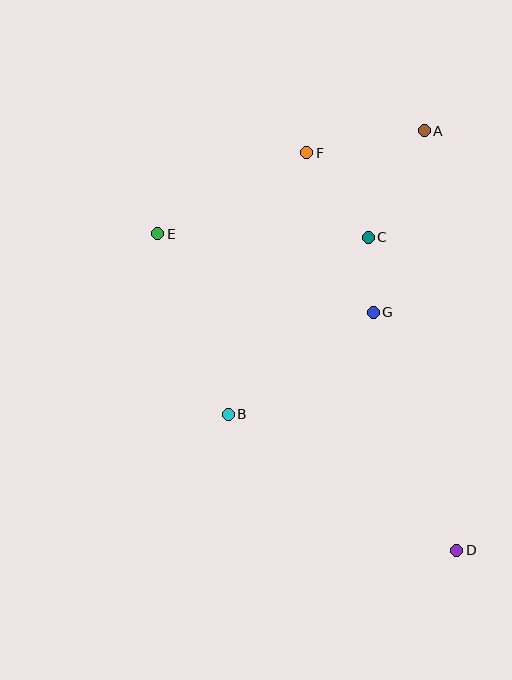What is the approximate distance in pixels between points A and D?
The distance between A and D is approximately 421 pixels.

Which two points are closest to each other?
Points C and G are closest to each other.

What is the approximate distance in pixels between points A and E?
The distance between A and E is approximately 285 pixels.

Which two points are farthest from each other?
Points D and E are farthest from each other.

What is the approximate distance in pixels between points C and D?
The distance between C and D is approximately 325 pixels.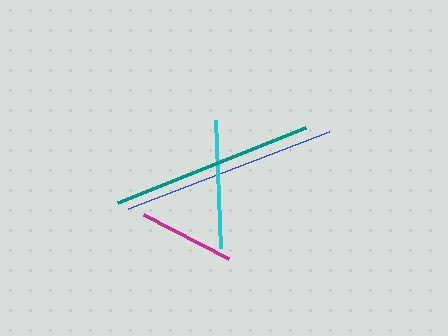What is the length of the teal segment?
The teal segment is approximately 202 pixels long.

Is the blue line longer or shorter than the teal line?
The blue line is longer than the teal line.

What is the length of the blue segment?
The blue segment is approximately 215 pixels long.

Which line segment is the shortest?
The magenta line is the shortest at approximately 96 pixels.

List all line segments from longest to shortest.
From longest to shortest: blue, teal, cyan, magenta.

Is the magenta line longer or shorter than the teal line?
The teal line is longer than the magenta line.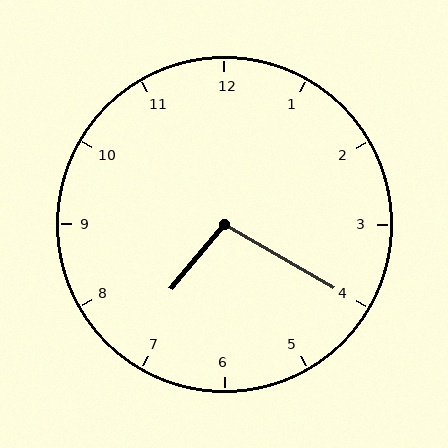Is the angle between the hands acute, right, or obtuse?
It is obtuse.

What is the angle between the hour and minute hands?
Approximately 100 degrees.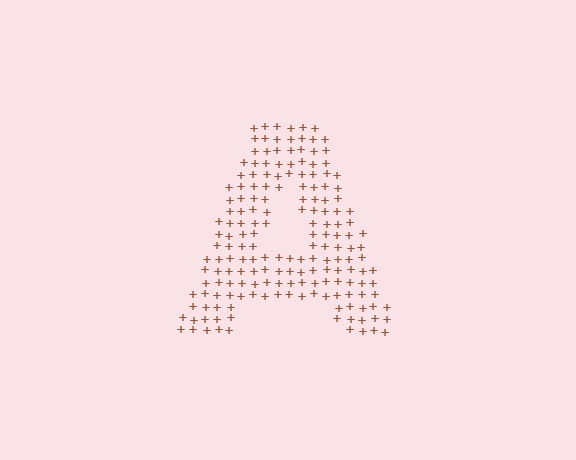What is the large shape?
The large shape is the letter A.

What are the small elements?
The small elements are plus signs.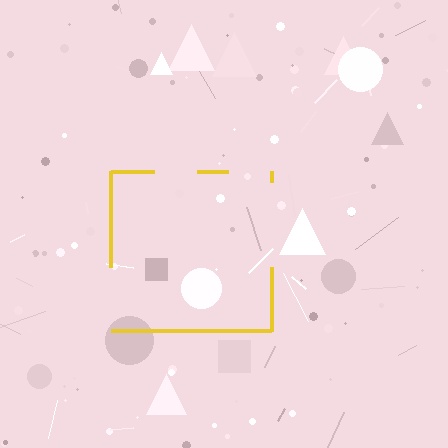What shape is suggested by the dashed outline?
The dashed outline suggests a square.